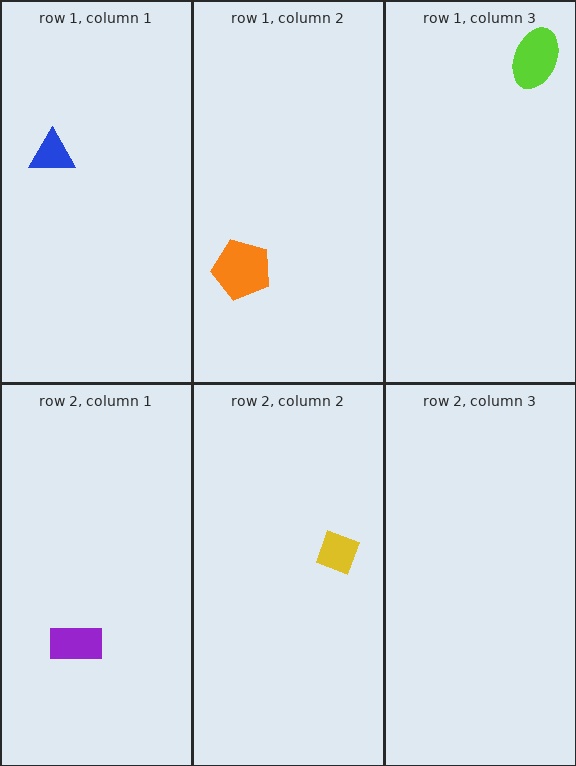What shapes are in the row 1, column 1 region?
The blue triangle.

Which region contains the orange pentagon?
The row 1, column 2 region.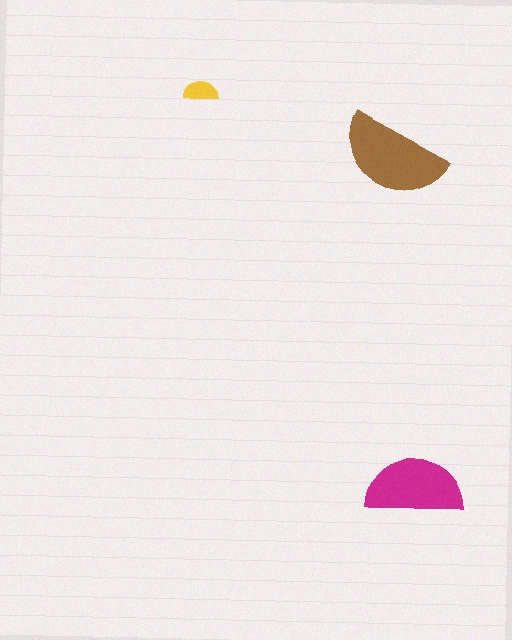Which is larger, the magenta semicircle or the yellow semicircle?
The magenta one.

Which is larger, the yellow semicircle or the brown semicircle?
The brown one.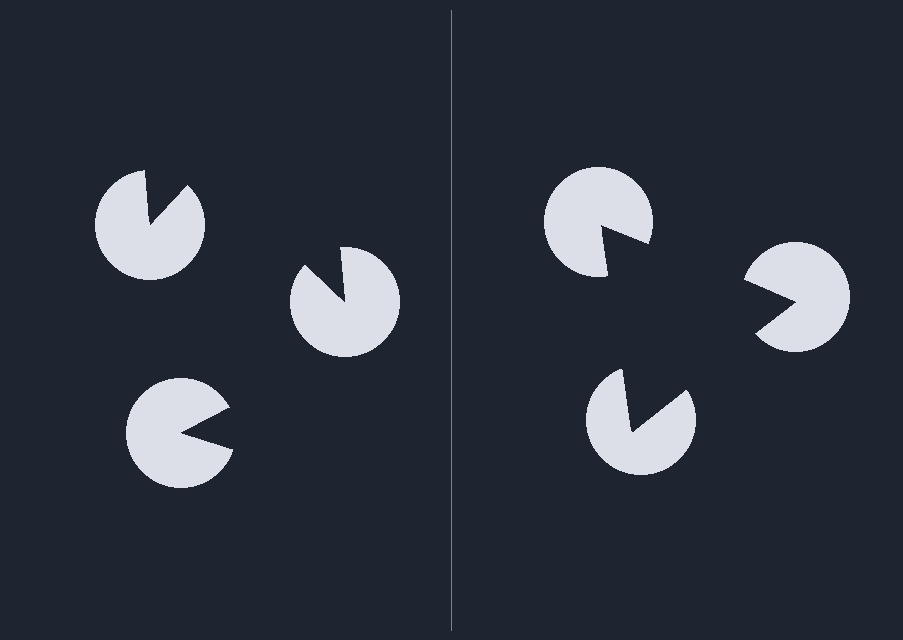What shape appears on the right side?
An illusory triangle.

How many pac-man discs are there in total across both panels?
6 — 3 on each side.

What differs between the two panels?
The pac-man discs are positioned identically on both sides; only the wedge orientations differ. On the right they align to a triangle; on the left they are misaligned.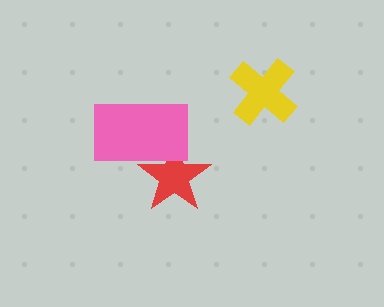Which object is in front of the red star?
The pink rectangle is in front of the red star.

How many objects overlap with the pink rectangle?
1 object overlaps with the pink rectangle.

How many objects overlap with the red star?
1 object overlaps with the red star.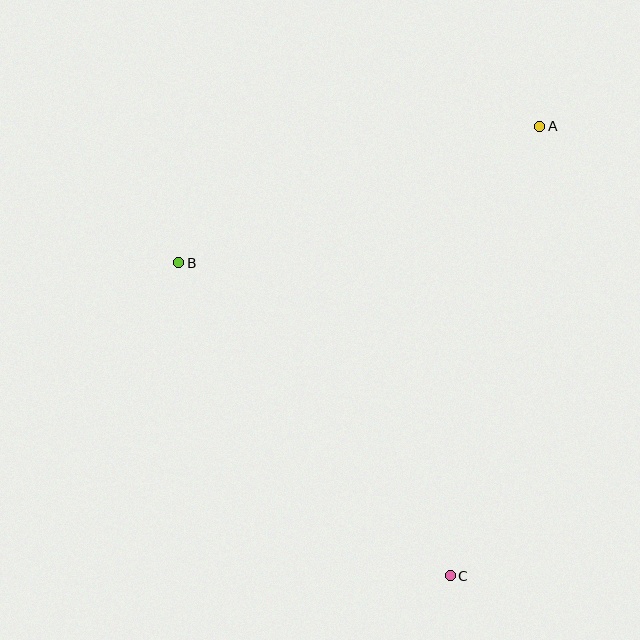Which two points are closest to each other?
Points A and B are closest to each other.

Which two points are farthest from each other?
Points A and C are farthest from each other.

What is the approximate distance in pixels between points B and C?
The distance between B and C is approximately 414 pixels.